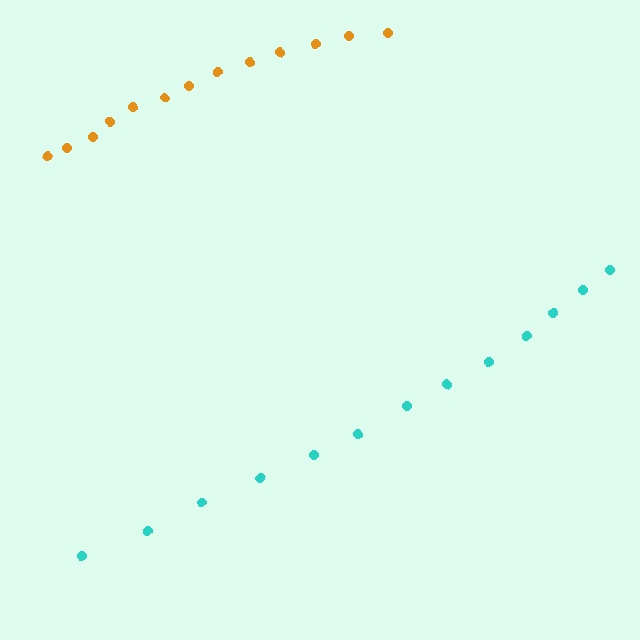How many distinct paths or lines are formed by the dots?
There are 2 distinct paths.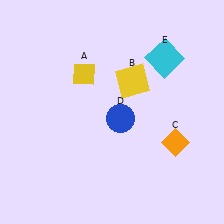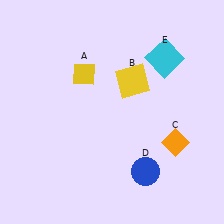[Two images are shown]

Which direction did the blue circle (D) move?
The blue circle (D) moved down.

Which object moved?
The blue circle (D) moved down.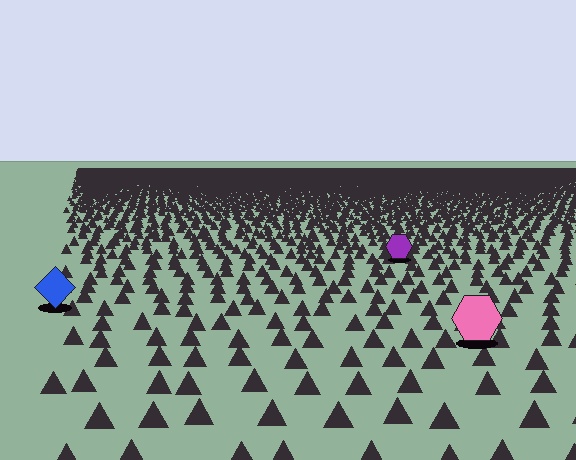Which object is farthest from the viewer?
The purple hexagon is farthest from the viewer. It appears smaller and the ground texture around it is denser.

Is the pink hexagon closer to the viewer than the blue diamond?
Yes. The pink hexagon is closer — you can tell from the texture gradient: the ground texture is coarser near it.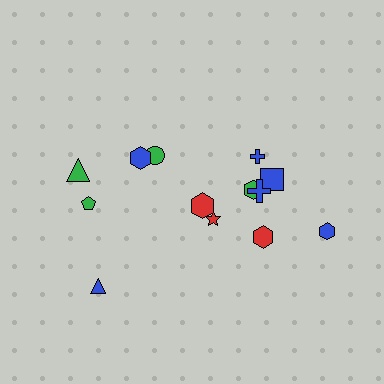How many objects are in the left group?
There are 5 objects.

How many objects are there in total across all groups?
There are 13 objects.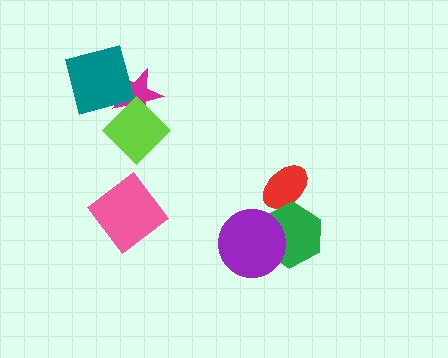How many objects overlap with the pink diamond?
0 objects overlap with the pink diamond.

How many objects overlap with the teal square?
2 objects overlap with the teal square.